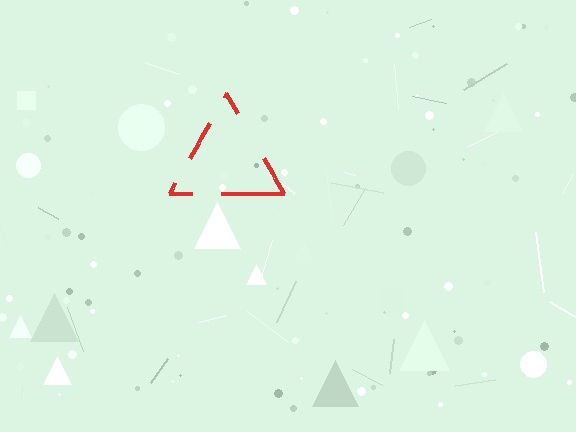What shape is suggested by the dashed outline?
The dashed outline suggests a triangle.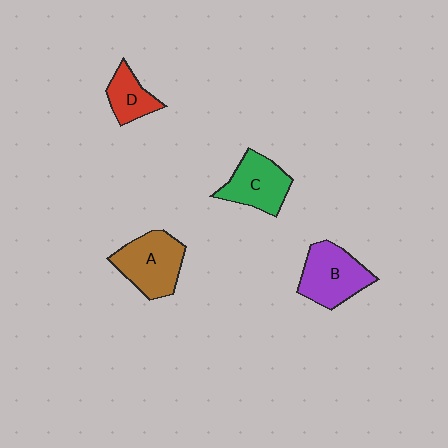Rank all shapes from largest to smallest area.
From largest to smallest: A (brown), B (purple), C (green), D (red).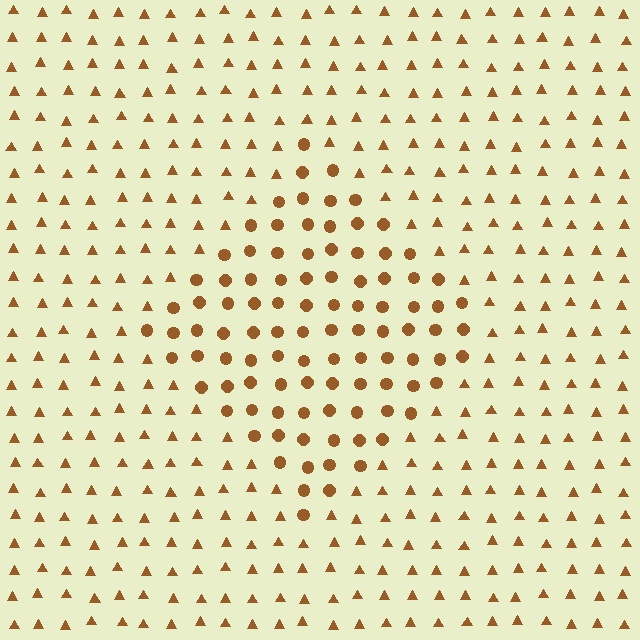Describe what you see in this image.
The image is filled with small brown elements arranged in a uniform grid. A diamond-shaped region contains circles, while the surrounding area contains triangles. The boundary is defined purely by the change in element shape.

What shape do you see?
I see a diamond.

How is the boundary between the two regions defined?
The boundary is defined by a change in element shape: circles inside vs. triangles outside. All elements share the same color and spacing.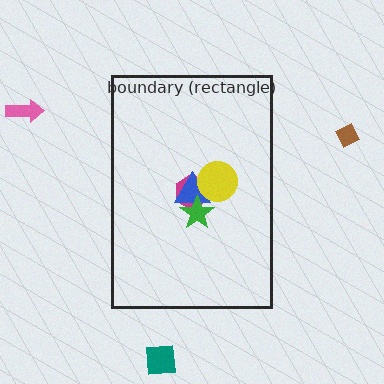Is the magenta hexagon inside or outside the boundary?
Inside.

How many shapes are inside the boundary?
4 inside, 3 outside.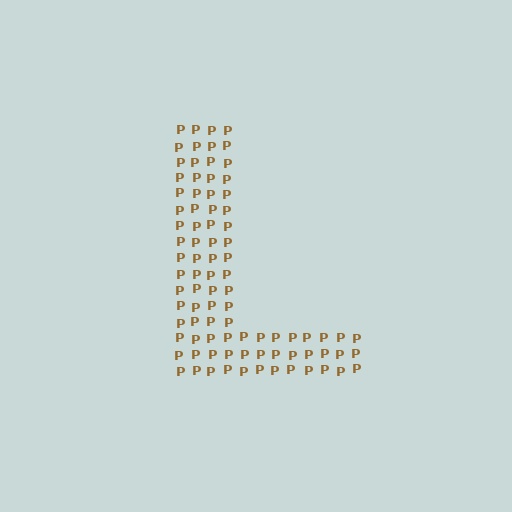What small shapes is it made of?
It is made of small letter P's.